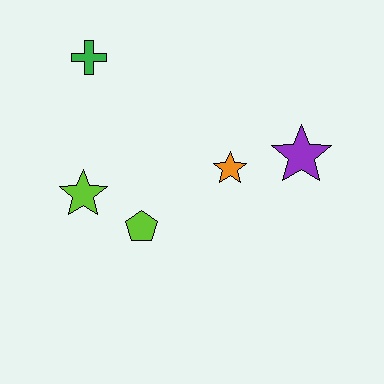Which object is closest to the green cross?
The lime star is closest to the green cross.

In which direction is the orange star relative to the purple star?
The orange star is to the left of the purple star.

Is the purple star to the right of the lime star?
Yes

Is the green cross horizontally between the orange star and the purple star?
No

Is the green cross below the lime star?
No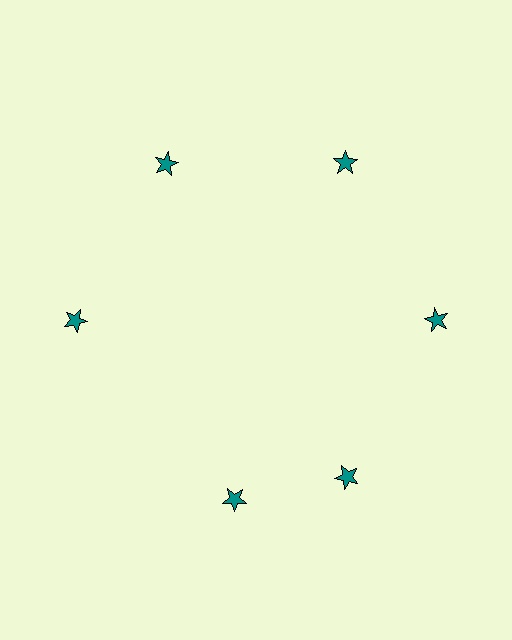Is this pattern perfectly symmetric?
No. The 6 teal stars are arranged in a ring, but one element near the 7 o'clock position is rotated out of alignment along the ring, breaking the 6-fold rotational symmetry.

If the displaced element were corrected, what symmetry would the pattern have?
It would have 6-fold rotational symmetry — the pattern would map onto itself every 60 degrees.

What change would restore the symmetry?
The symmetry would be restored by rotating it back into even spacing with its neighbors so that all 6 stars sit at equal angles and equal distance from the center.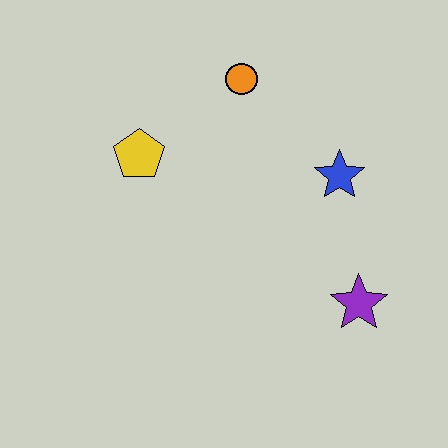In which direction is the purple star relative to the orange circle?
The purple star is below the orange circle.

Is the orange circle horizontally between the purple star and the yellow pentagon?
Yes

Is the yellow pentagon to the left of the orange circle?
Yes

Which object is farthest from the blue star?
The yellow pentagon is farthest from the blue star.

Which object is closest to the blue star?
The purple star is closest to the blue star.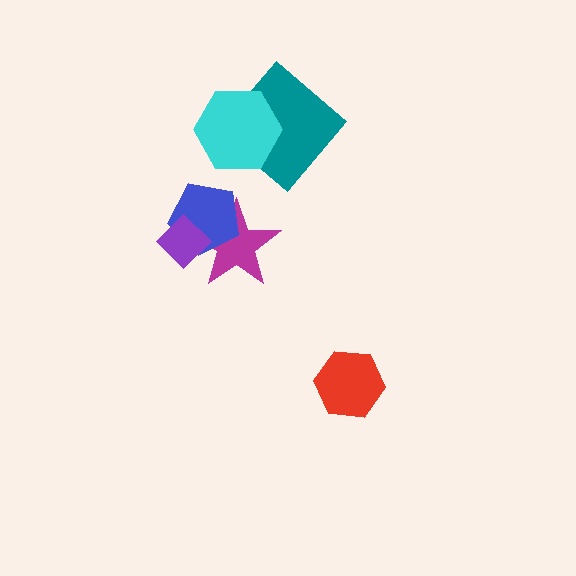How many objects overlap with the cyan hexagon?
1 object overlaps with the cyan hexagon.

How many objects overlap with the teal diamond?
1 object overlaps with the teal diamond.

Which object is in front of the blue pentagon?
The purple diamond is in front of the blue pentagon.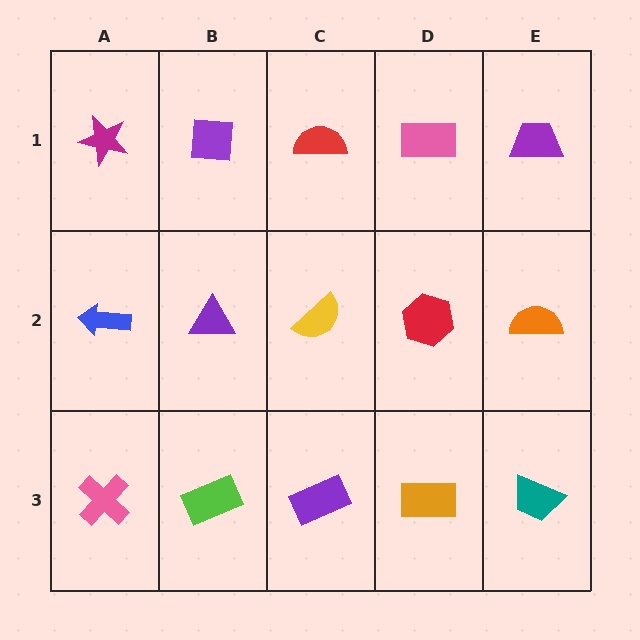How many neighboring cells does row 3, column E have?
2.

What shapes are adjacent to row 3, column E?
An orange semicircle (row 2, column E), an orange rectangle (row 3, column D).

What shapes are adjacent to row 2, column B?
A purple square (row 1, column B), a lime rectangle (row 3, column B), a blue arrow (row 2, column A), a yellow semicircle (row 2, column C).